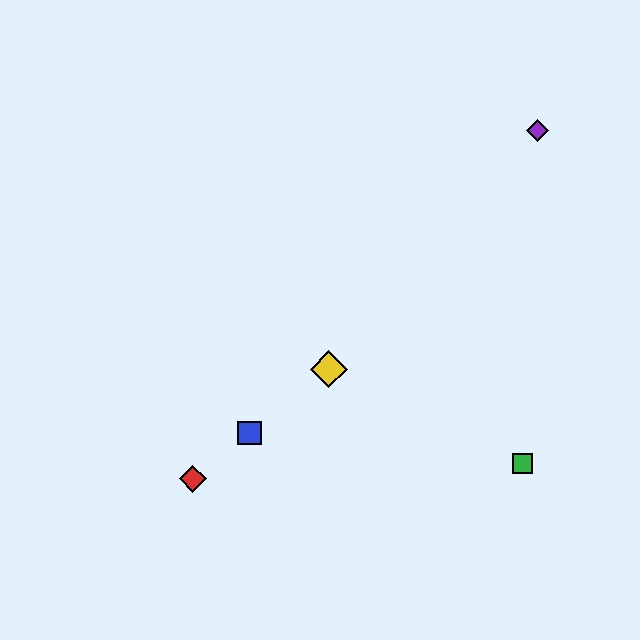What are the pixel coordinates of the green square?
The green square is at (522, 463).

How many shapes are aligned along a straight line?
3 shapes (the red diamond, the blue square, the yellow diamond) are aligned along a straight line.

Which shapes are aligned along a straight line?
The red diamond, the blue square, the yellow diamond are aligned along a straight line.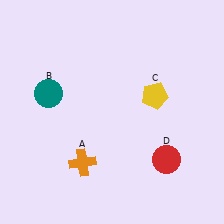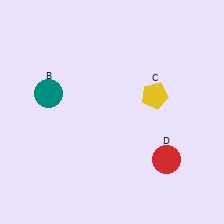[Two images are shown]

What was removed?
The orange cross (A) was removed in Image 2.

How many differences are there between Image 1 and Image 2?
There is 1 difference between the two images.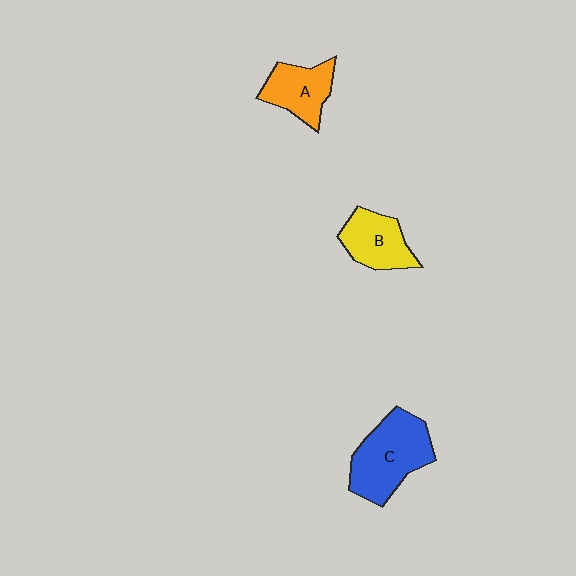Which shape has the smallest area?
Shape A (orange).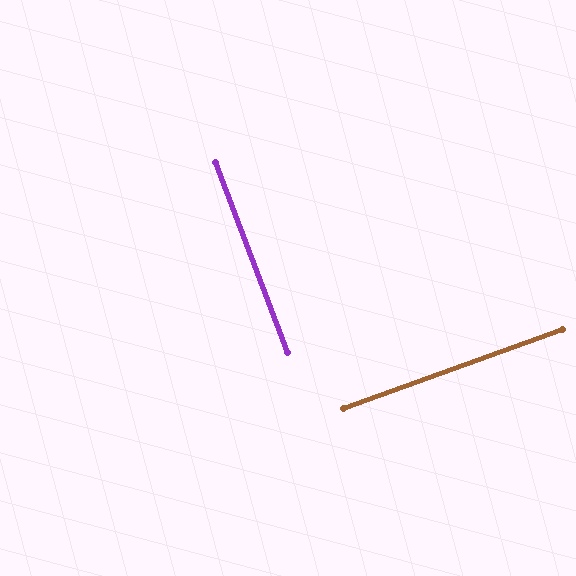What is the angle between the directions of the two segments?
Approximately 89 degrees.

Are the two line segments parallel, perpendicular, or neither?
Perpendicular — they meet at approximately 89°.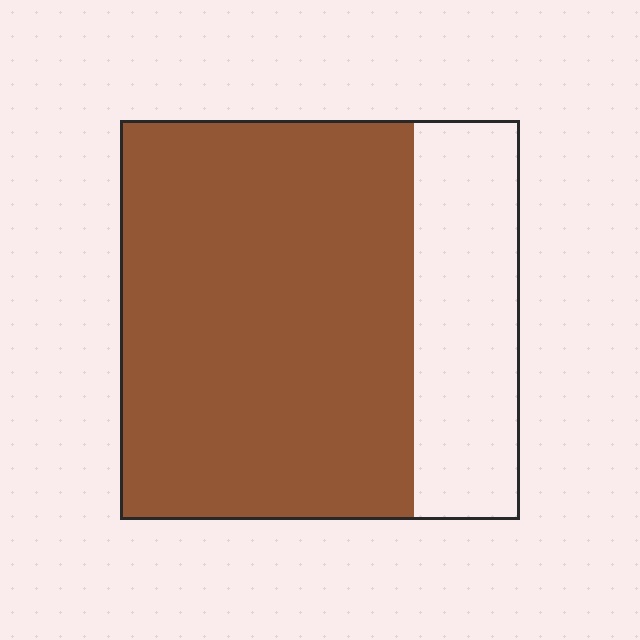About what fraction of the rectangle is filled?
About three quarters (3/4).